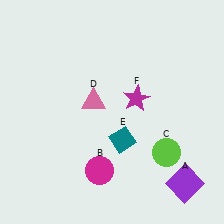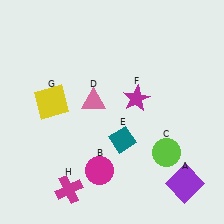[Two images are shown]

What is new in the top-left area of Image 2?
A yellow square (G) was added in the top-left area of Image 2.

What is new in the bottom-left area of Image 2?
A magenta cross (H) was added in the bottom-left area of Image 2.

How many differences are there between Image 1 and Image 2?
There are 2 differences between the two images.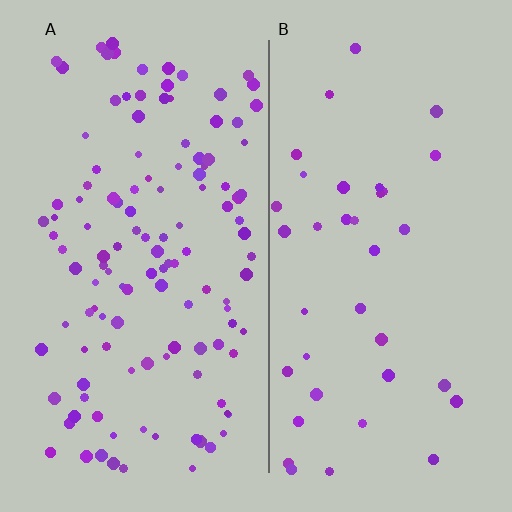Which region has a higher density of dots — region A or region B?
A (the left).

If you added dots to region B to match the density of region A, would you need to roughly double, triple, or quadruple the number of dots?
Approximately triple.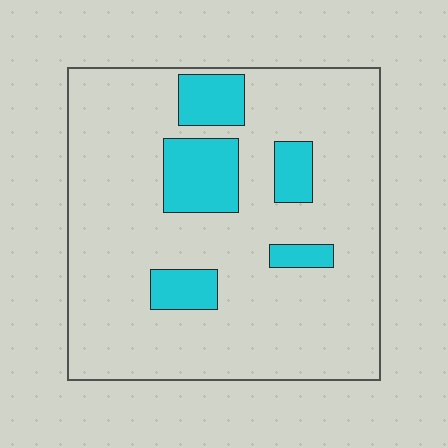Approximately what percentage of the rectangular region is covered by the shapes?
Approximately 15%.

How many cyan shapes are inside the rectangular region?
5.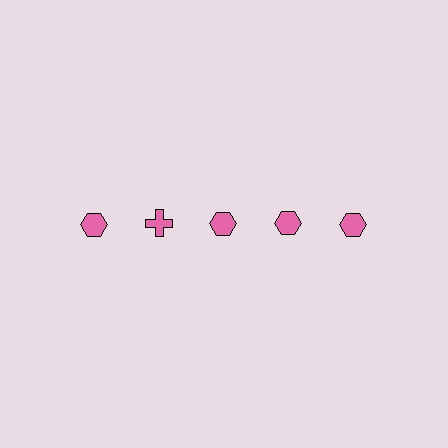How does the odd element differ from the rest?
It has a different shape: cross instead of hexagon.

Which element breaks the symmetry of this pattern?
The pink cross in the top row, second from left column breaks the symmetry. All other shapes are pink hexagons.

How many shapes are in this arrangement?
There are 5 shapes arranged in a grid pattern.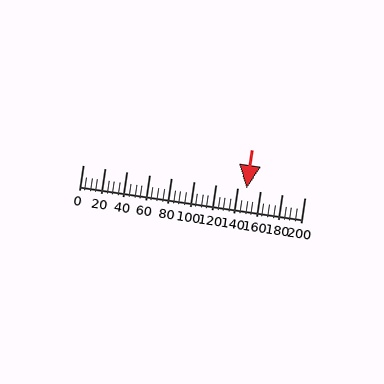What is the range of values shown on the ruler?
The ruler shows values from 0 to 200.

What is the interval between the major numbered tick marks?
The major tick marks are spaced 20 units apart.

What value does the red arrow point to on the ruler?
The red arrow points to approximately 148.